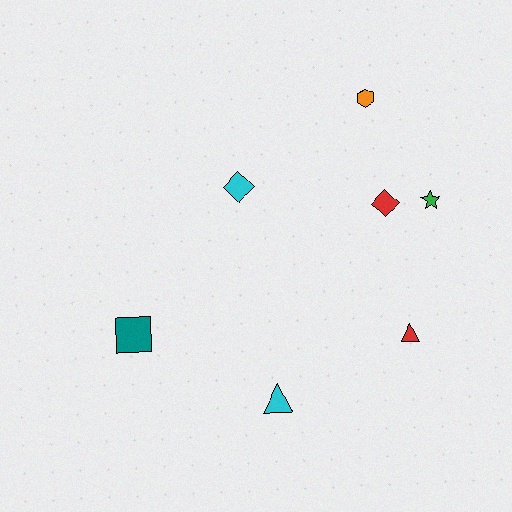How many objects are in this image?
There are 7 objects.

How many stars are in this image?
There is 1 star.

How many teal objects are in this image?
There is 1 teal object.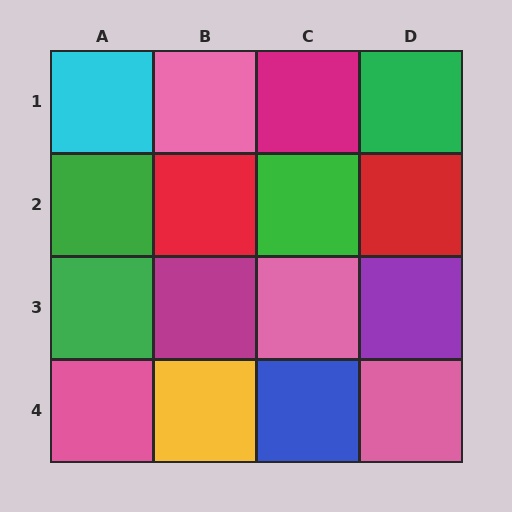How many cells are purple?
1 cell is purple.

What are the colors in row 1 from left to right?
Cyan, pink, magenta, green.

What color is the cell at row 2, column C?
Green.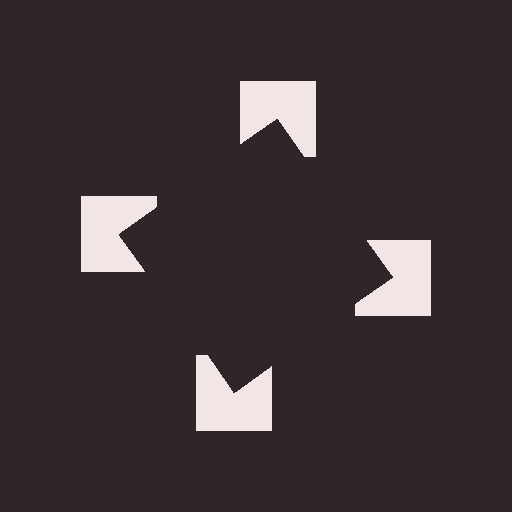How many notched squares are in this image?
There are 4 — one at each vertex of the illusory square.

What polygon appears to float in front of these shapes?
An illusory square — its edges are inferred from the aligned wedge cuts in the notched squares, not physically drawn.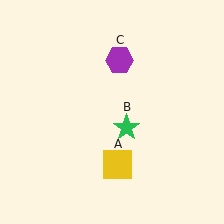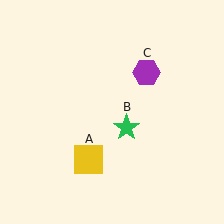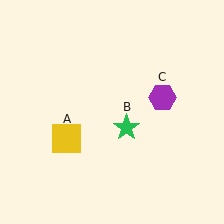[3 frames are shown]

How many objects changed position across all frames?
2 objects changed position: yellow square (object A), purple hexagon (object C).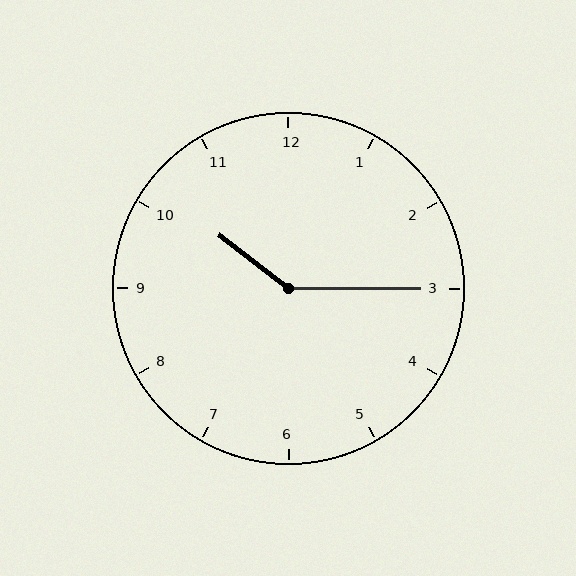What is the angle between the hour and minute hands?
Approximately 142 degrees.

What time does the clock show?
10:15.